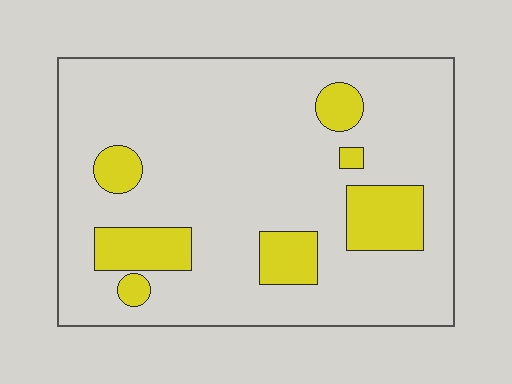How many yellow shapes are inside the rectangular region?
7.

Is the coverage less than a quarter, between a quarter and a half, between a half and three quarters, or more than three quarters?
Less than a quarter.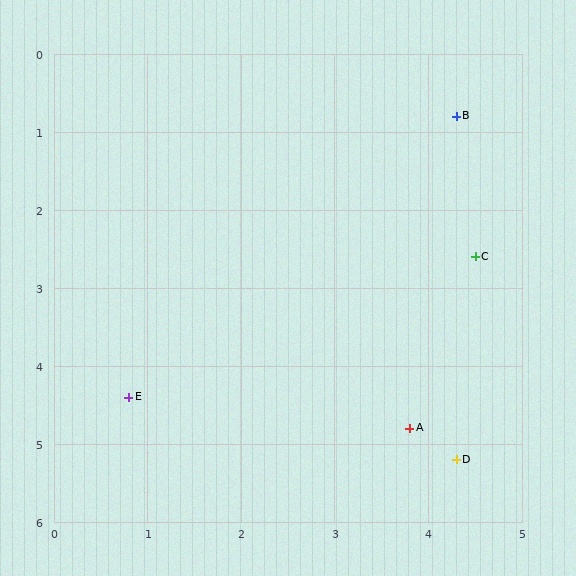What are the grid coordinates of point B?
Point B is at approximately (4.3, 0.8).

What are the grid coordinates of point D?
Point D is at approximately (4.3, 5.2).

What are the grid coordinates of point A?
Point A is at approximately (3.8, 4.8).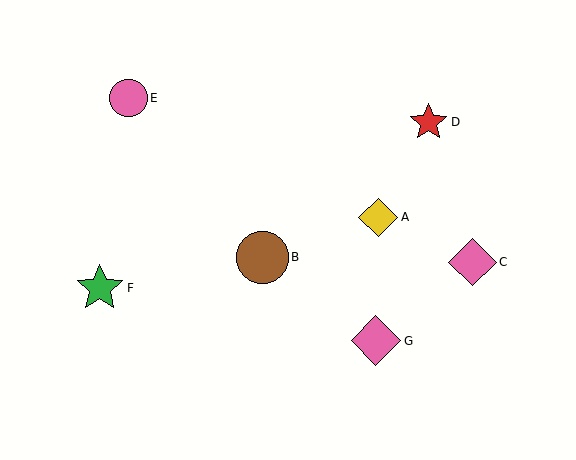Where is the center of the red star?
The center of the red star is at (429, 122).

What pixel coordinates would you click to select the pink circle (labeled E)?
Click at (129, 98) to select the pink circle E.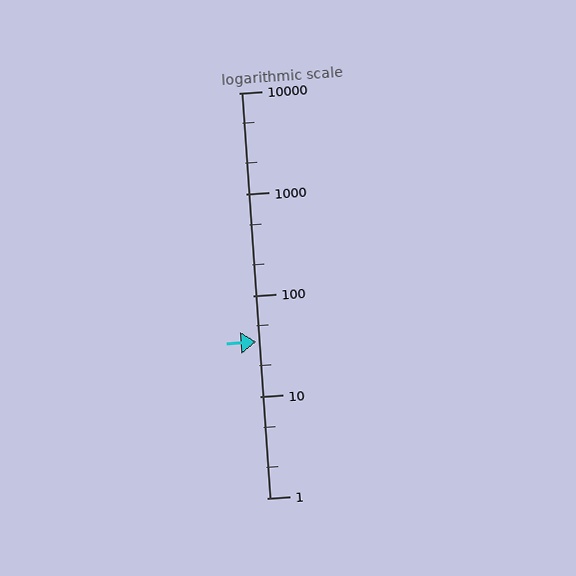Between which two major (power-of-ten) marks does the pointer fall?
The pointer is between 10 and 100.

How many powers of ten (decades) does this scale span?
The scale spans 4 decades, from 1 to 10000.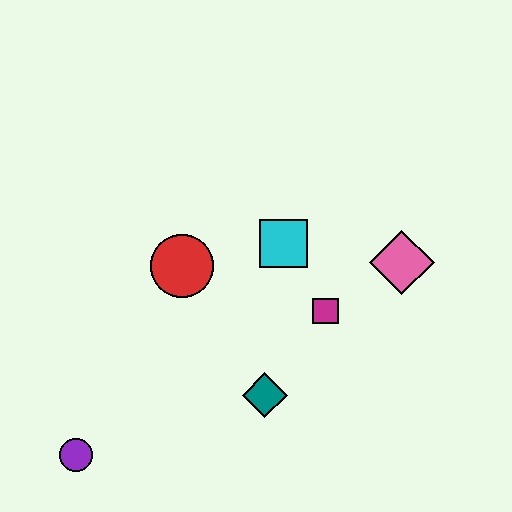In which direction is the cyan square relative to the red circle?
The cyan square is to the right of the red circle.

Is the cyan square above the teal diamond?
Yes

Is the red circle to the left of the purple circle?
No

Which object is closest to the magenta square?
The cyan square is closest to the magenta square.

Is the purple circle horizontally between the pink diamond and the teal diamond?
No